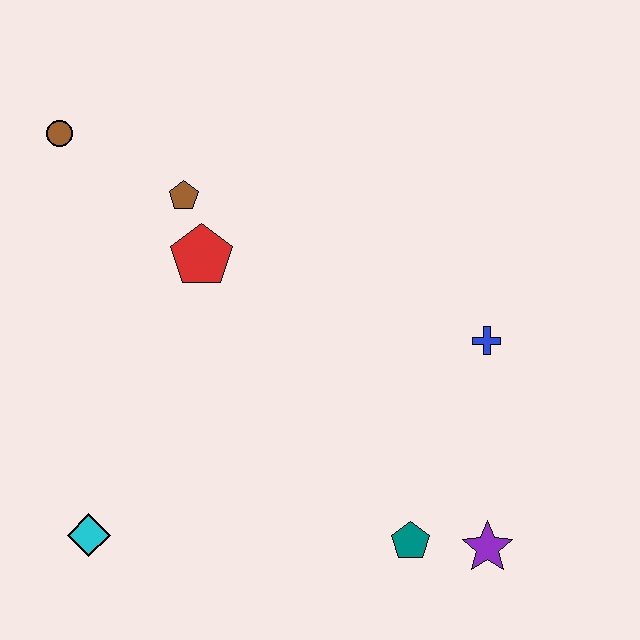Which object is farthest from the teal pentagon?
The brown circle is farthest from the teal pentagon.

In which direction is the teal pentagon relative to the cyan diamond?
The teal pentagon is to the right of the cyan diamond.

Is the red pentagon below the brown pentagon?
Yes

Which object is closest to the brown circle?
The brown pentagon is closest to the brown circle.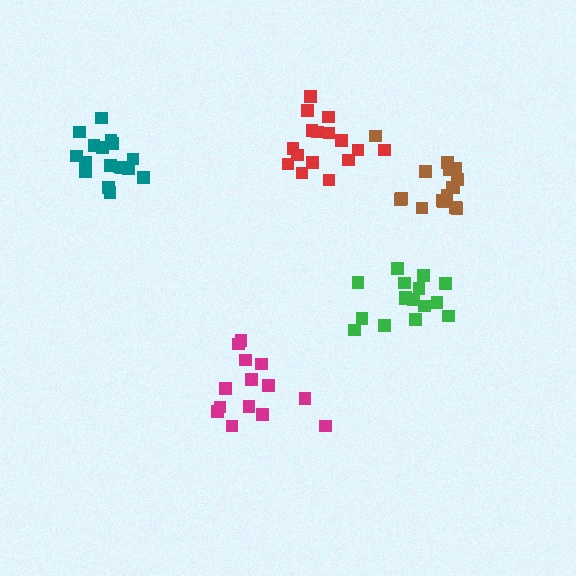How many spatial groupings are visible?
There are 5 spatial groupings.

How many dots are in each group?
Group 1: 16 dots, Group 2: 16 dots, Group 3: 16 dots, Group 4: 14 dots, Group 5: 17 dots (79 total).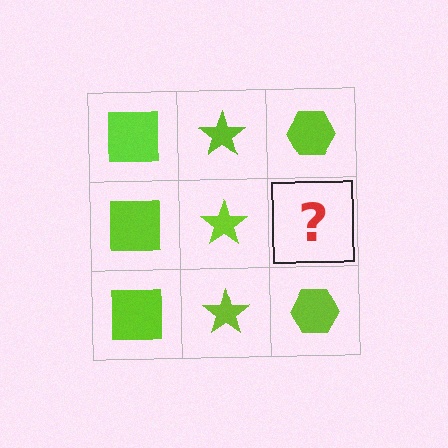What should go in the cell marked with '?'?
The missing cell should contain a lime hexagon.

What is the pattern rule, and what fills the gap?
The rule is that each column has a consistent shape. The gap should be filled with a lime hexagon.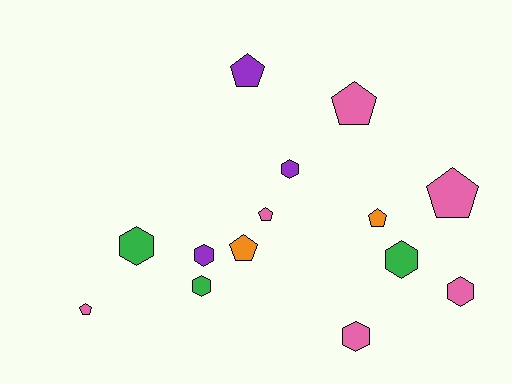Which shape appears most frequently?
Pentagon, with 7 objects.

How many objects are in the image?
There are 14 objects.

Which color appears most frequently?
Pink, with 6 objects.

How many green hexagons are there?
There are 3 green hexagons.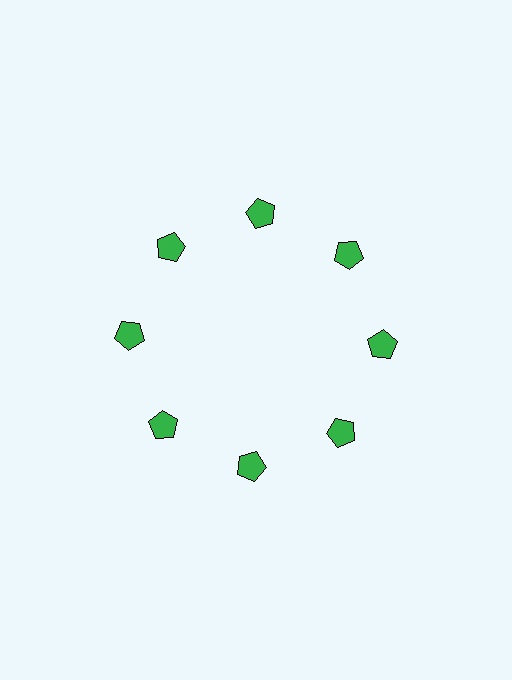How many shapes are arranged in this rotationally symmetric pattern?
There are 8 shapes, arranged in 8 groups of 1.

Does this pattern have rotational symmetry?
Yes, this pattern has 8-fold rotational symmetry. It looks the same after rotating 45 degrees around the center.